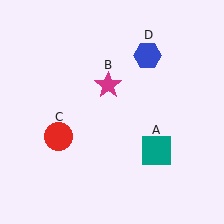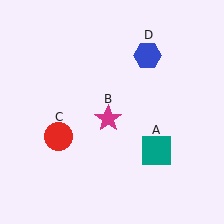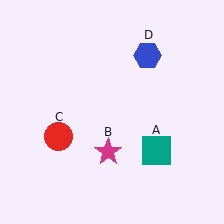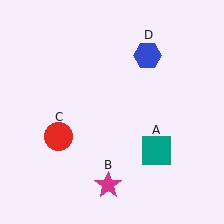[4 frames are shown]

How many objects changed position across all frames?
1 object changed position: magenta star (object B).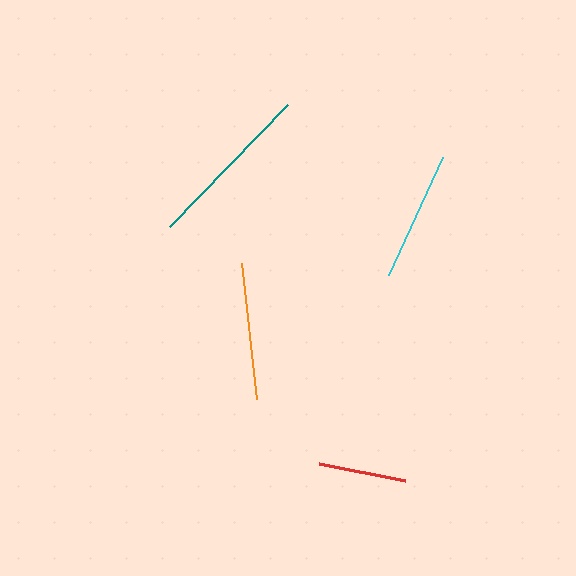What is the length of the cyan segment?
The cyan segment is approximately 130 pixels long.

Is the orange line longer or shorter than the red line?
The orange line is longer than the red line.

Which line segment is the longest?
The teal line is the longest at approximately 170 pixels.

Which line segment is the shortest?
The red line is the shortest at approximately 87 pixels.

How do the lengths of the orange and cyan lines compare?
The orange and cyan lines are approximately the same length.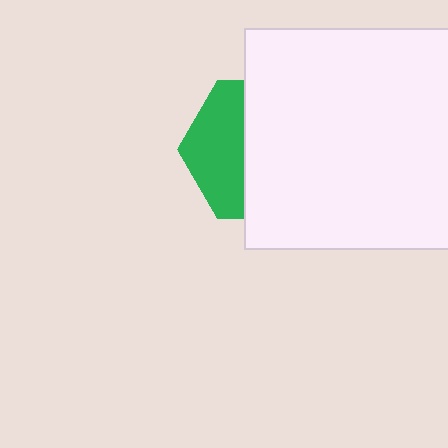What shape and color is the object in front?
The object in front is a white square.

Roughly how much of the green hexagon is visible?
A small part of it is visible (roughly 38%).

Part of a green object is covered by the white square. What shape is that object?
It is a hexagon.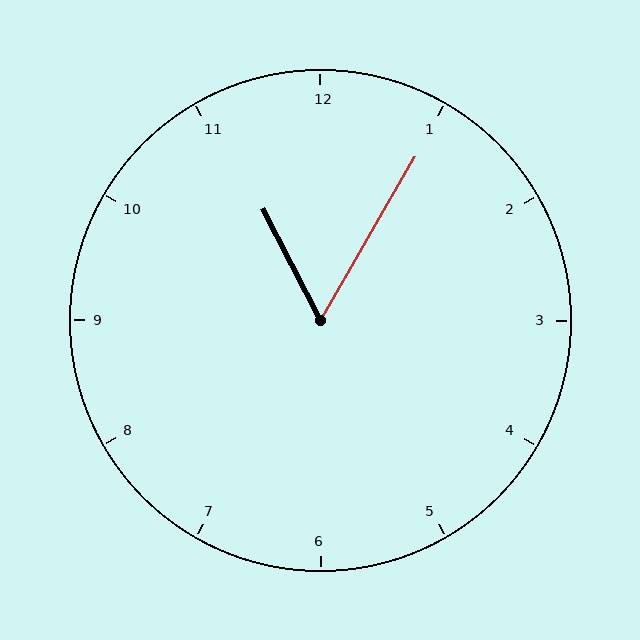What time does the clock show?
11:05.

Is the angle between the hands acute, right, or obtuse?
It is acute.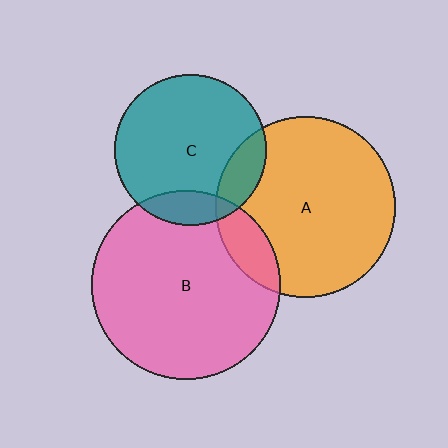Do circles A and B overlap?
Yes.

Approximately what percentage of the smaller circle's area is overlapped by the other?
Approximately 15%.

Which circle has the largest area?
Circle B (pink).